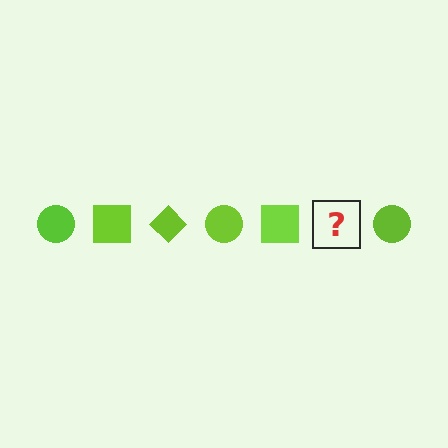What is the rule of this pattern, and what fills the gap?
The rule is that the pattern cycles through circle, square, diamond shapes in lime. The gap should be filled with a lime diamond.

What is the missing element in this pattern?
The missing element is a lime diamond.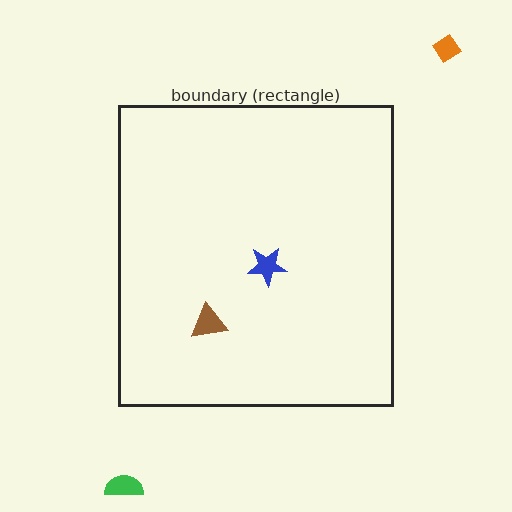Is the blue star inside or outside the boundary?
Inside.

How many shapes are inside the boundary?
2 inside, 2 outside.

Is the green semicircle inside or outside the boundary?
Outside.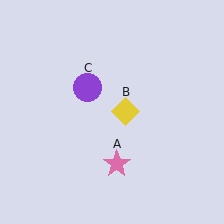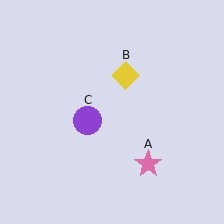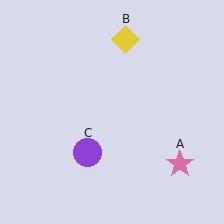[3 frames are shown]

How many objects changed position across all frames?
3 objects changed position: pink star (object A), yellow diamond (object B), purple circle (object C).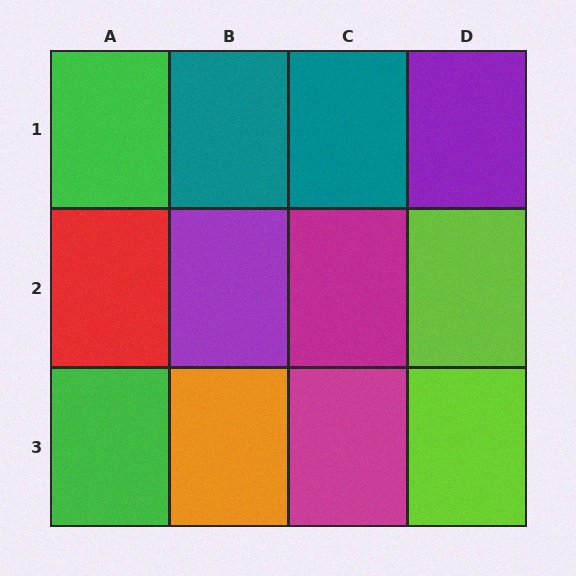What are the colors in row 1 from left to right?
Green, teal, teal, purple.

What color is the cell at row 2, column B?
Purple.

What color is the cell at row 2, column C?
Magenta.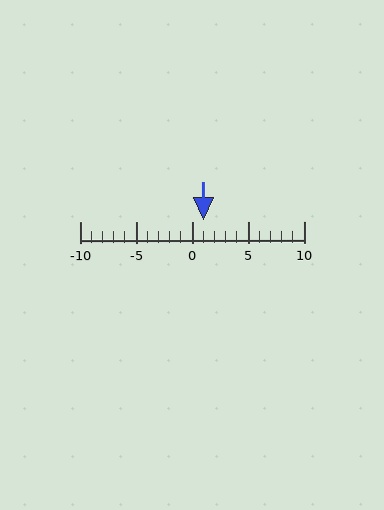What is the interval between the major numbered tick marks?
The major tick marks are spaced 5 units apart.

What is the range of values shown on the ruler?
The ruler shows values from -10 to 10.